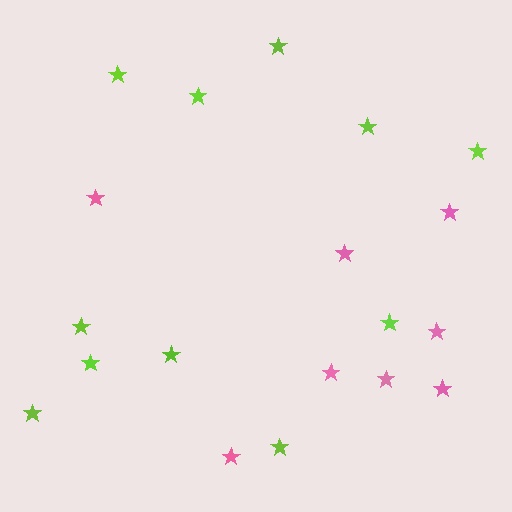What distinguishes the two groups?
There are 2 groups: one group of pink stars (8) and one group of lime stars (11).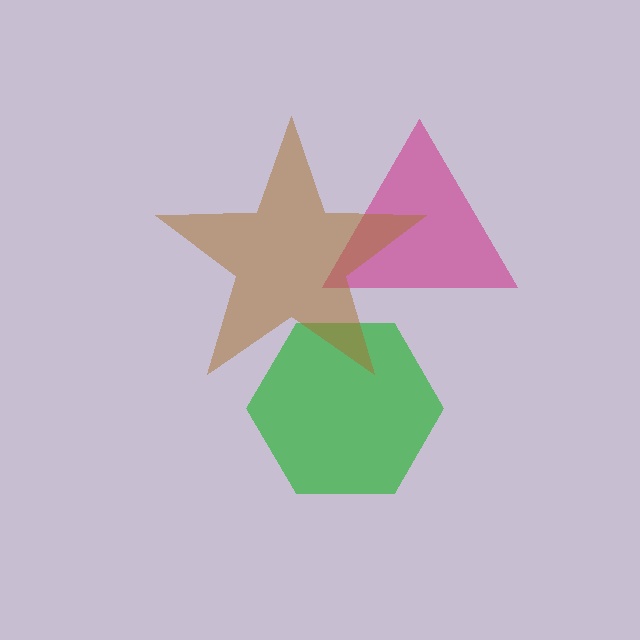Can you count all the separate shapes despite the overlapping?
Yes, there are 3 separate shapes.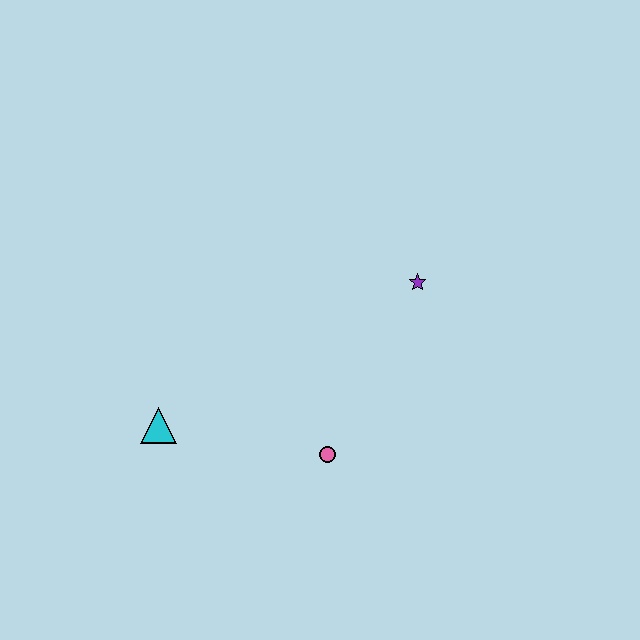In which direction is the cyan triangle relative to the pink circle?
The cyan triangle is to the left of the pink circle.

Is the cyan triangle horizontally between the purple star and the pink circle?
No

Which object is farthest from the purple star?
The cyan triangle is farthest from the purple star.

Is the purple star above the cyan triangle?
Yes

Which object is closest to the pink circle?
The cyan triangle is closest to the pink circle.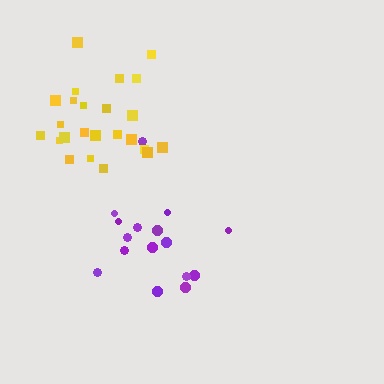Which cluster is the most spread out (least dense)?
Purple.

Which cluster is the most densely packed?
Yellow.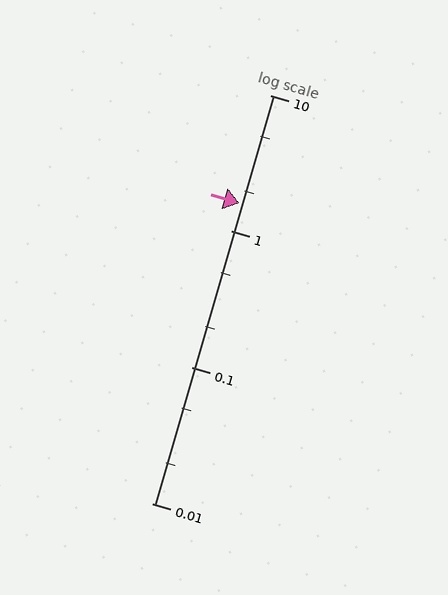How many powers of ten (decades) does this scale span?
The scale spans 3 decades, from 0.01 to 10.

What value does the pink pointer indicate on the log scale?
The pointer indicates approximately 1.6.